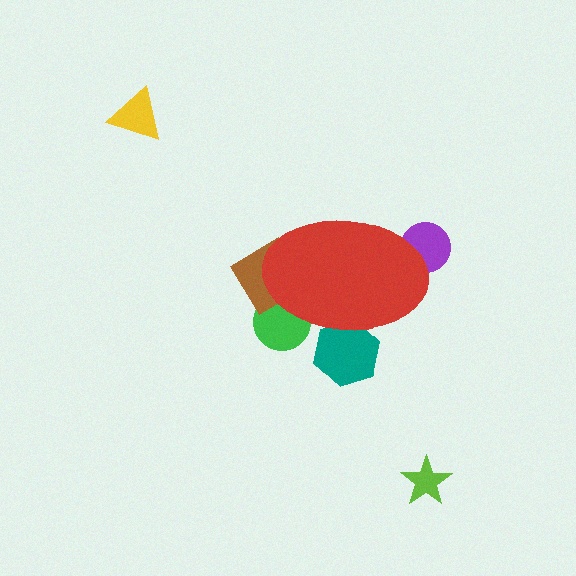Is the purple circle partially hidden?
Yes, the purple circle is partially hidden behind the red ellipse.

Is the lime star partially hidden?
No, the lime star is fully visible.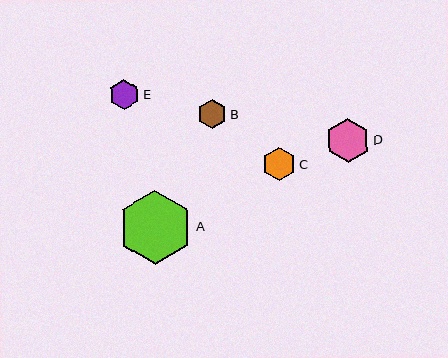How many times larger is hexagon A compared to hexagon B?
Hexagon A is approximately 2.5 times the size of hexagon B.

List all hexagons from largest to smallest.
From largest to smallest: A, D, C, E, B.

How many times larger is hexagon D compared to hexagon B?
Hexagon D is approximately 1.5 times the size of hexagon B.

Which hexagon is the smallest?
Hexagon B is the smallest with a size of approximately 29 pixels.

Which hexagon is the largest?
Hexagon A is the largest with a size of approximately 74 pixels.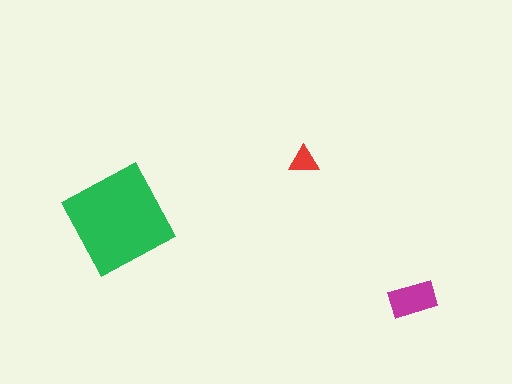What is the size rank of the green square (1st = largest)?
1st.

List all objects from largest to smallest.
The green square, the magenta rectangle, the red triangle.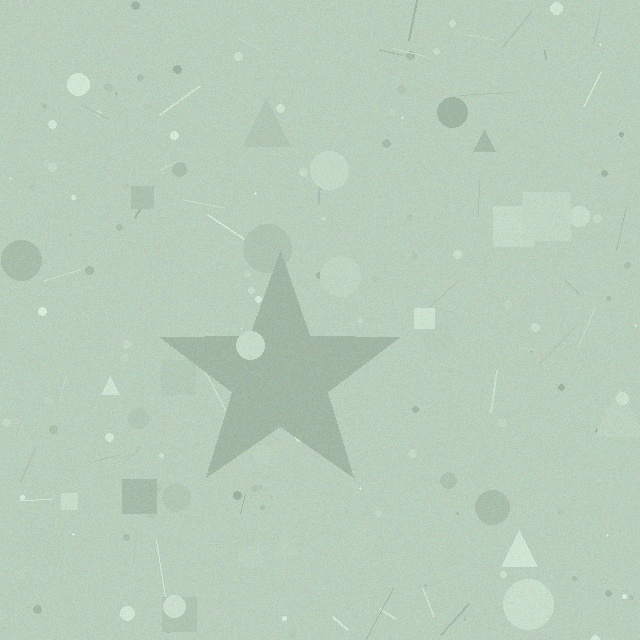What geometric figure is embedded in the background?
A star is embedded in the background.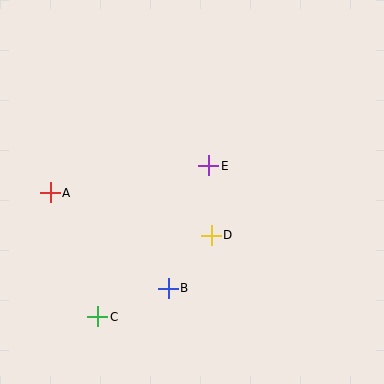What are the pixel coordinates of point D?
Point D is at (211, 235).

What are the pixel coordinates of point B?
Point B is at (168, 288).